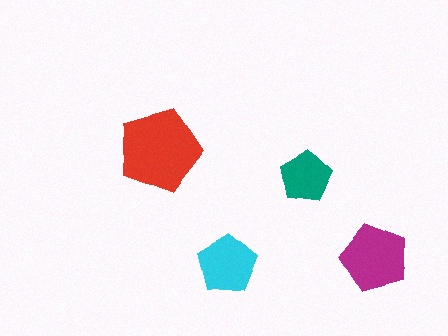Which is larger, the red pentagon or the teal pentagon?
The red one.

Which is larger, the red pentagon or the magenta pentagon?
The red one.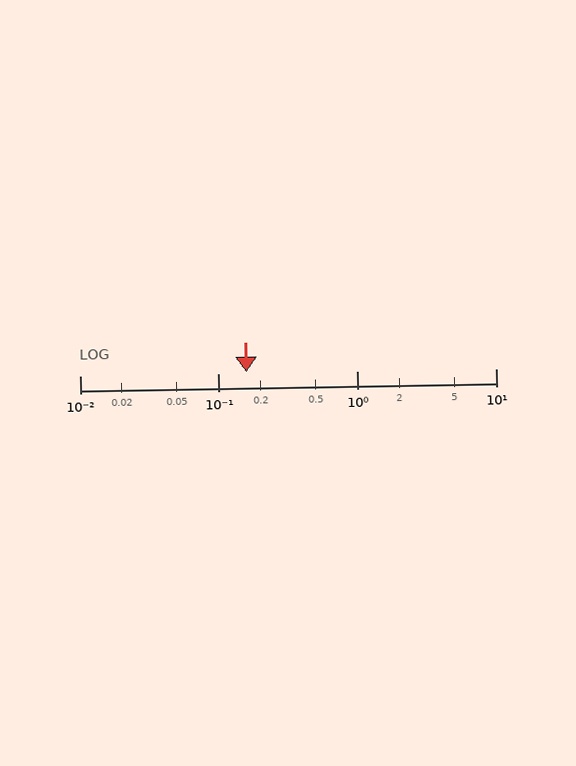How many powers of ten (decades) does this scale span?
The scale spans 3 decades, from 0.01 to 10.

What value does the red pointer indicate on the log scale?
The pointer indicates approximately 0.16.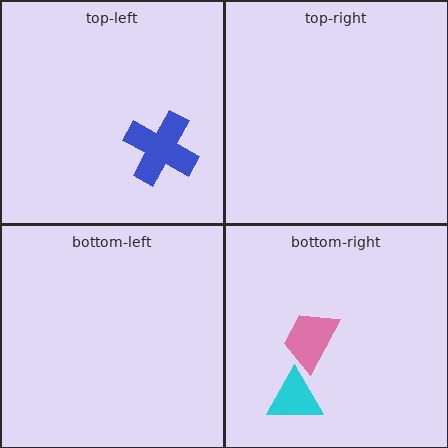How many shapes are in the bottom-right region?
2.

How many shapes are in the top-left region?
1.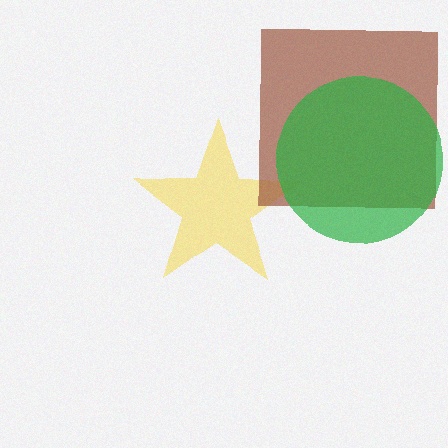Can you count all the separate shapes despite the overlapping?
Yes, there are 3 separate shapes.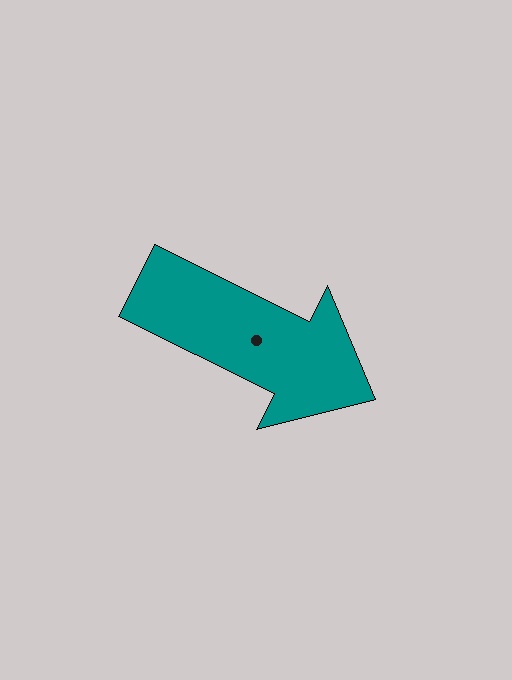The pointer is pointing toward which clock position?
Roughly 4 o'clock.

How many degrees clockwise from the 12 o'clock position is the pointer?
Approximately 116 degrees.